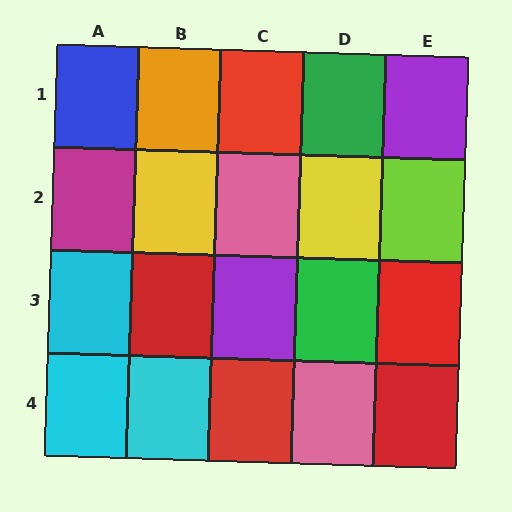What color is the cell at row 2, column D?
Yellow.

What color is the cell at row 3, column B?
Red.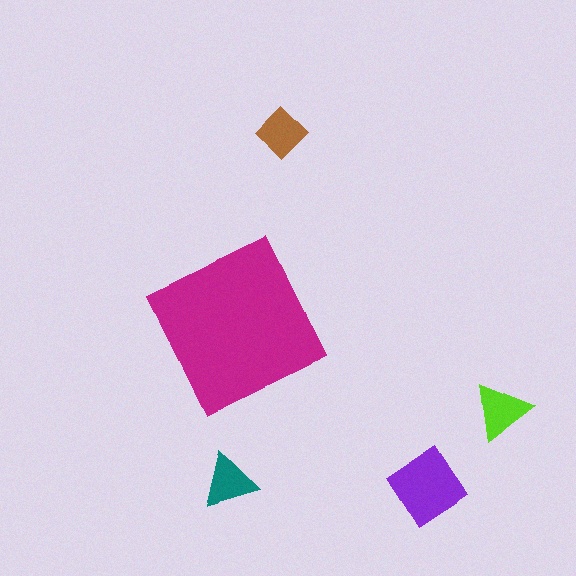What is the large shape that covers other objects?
A magenta diamond.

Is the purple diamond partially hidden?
No, the purple diamond is fully visible.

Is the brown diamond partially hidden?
No, the brown diamond is fully visible.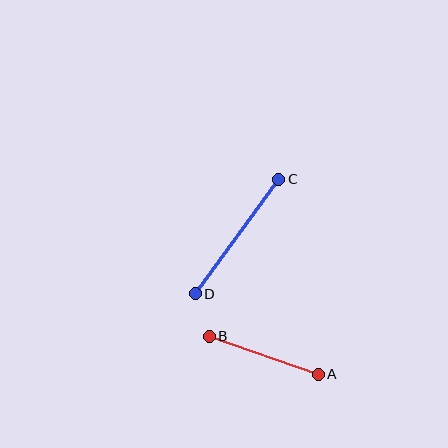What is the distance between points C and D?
The distance is approximately 142 pixels.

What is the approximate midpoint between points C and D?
The midpoint is at approximately (237, 237) pixels.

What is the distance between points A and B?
The distance is approximately 116 pixels.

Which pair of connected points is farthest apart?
Points C and D are farthest apart.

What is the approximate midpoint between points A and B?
The midpoint is at approximately (264, 355) pixels.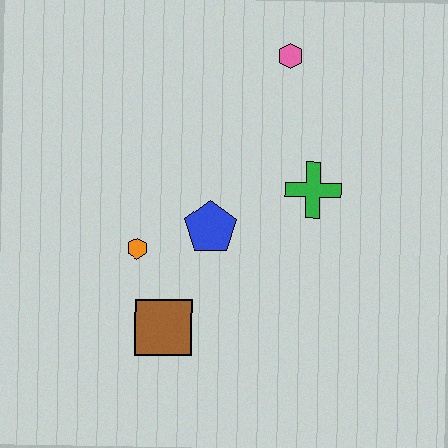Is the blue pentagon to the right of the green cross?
No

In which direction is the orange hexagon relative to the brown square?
The orange hexagon is above the brown square.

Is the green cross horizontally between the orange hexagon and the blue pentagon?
No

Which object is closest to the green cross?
The blue pentagon is closest to the green cross.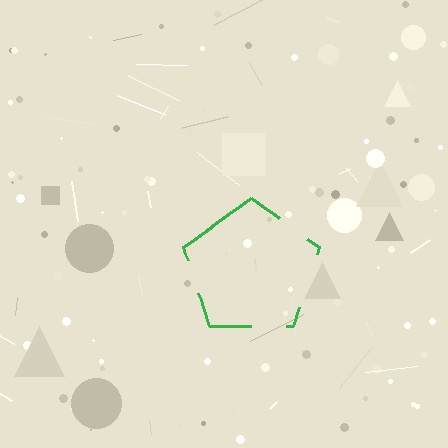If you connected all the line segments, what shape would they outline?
They would outline a pentagon.